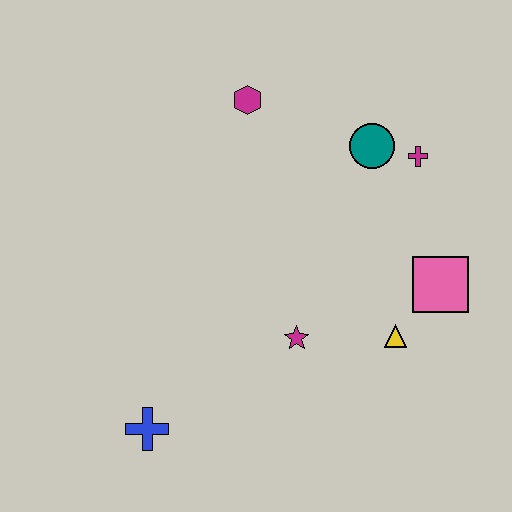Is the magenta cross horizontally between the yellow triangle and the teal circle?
No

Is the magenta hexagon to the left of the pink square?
Yes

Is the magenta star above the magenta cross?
No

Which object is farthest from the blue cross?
The magenta cross is farthest from the blue cross.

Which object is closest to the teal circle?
The magenta cross is closest to the teal circle.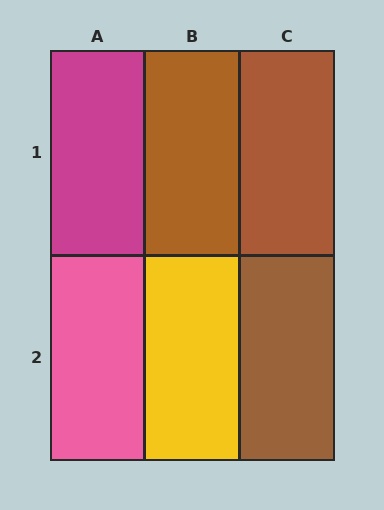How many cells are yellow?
1 cell is yellow.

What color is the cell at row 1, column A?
Magenta.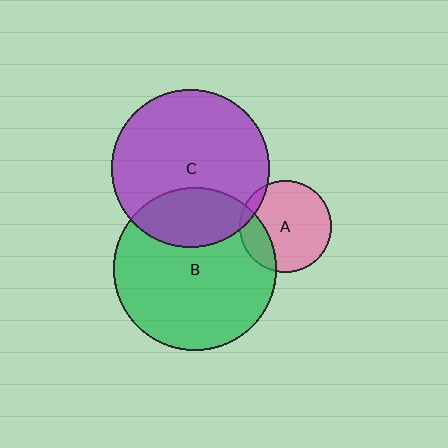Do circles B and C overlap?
Yes.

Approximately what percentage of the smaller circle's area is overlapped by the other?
Approximately 25%.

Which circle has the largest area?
Circle B (green).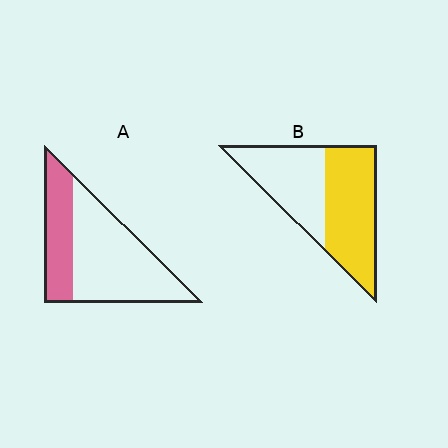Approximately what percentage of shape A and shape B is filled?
A is approximately 35% and B is approximately 55%.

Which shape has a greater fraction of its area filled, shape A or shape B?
Shape B.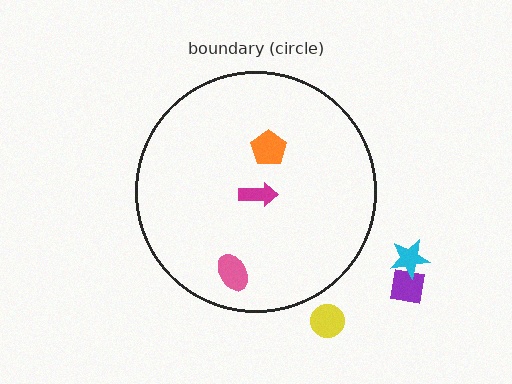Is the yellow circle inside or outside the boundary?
Outside.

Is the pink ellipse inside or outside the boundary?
Inside.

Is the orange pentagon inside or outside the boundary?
Inside.